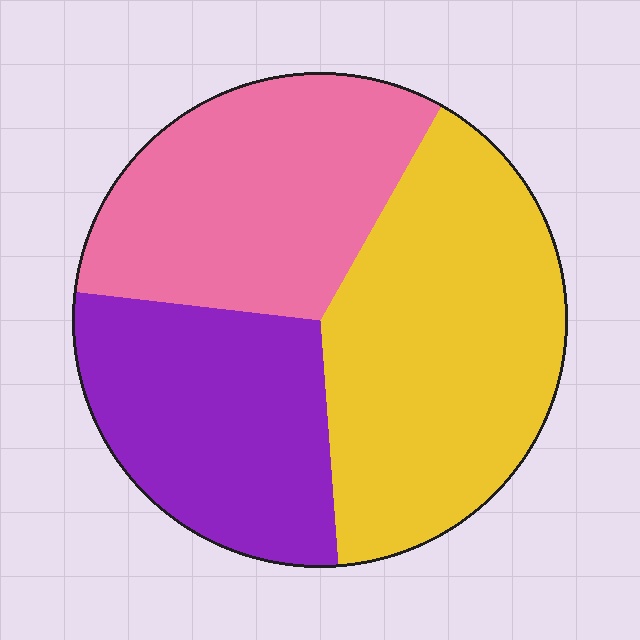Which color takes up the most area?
Yellow, at roughly 40%.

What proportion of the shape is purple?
Purple covers about 30% of the shape.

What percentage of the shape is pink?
Pink covers roughly 30% of the shape.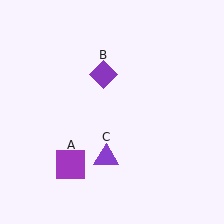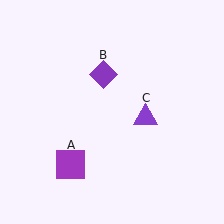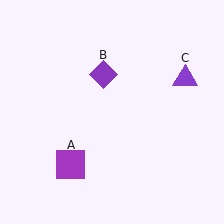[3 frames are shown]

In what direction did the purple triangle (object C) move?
The purple triangle (object C) moved up and to the right.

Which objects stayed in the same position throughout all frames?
Purple square (object A) and purple diamond (object B) remained stationary.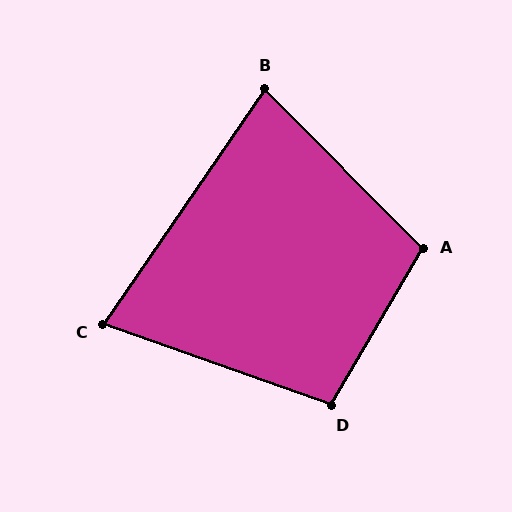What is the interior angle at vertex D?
Approximately 101 degrees (obtuse).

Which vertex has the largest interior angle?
A, at approximately 105 degrees.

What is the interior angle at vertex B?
Approximately 79 degrees (acute).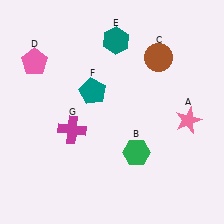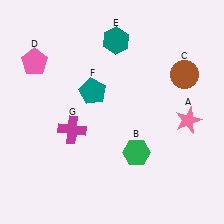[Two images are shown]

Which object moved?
The brown circle (C) moved right.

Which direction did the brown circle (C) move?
The brown circle (C) moved right.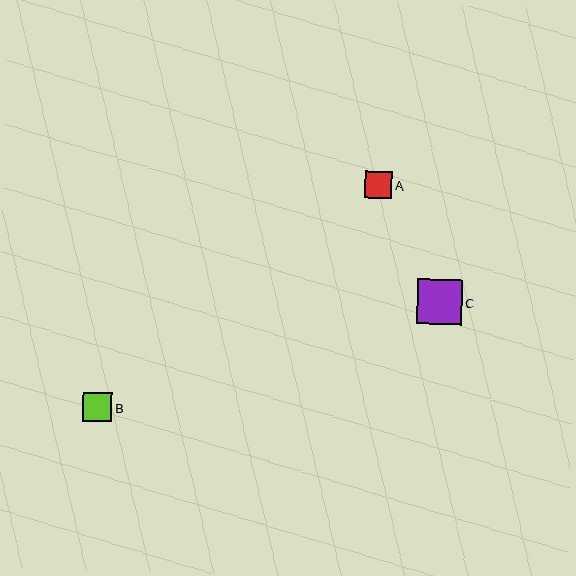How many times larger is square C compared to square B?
Square C is approximately 1.5 times the size of square B.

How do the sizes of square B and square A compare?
Square B and square A are approximately the same size.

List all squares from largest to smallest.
From largest to smallest: C, B, A.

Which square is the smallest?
Square A is the smallest with a size of approximately 27 pixels.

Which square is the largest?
Square C is the largest with a size of approximately 44 pixels.